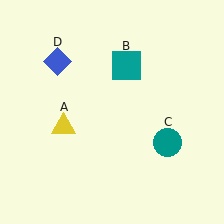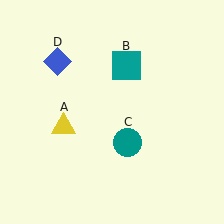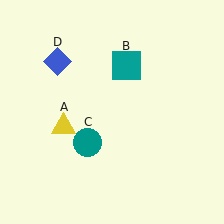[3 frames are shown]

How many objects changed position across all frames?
1 object changed position: teal circle (object C).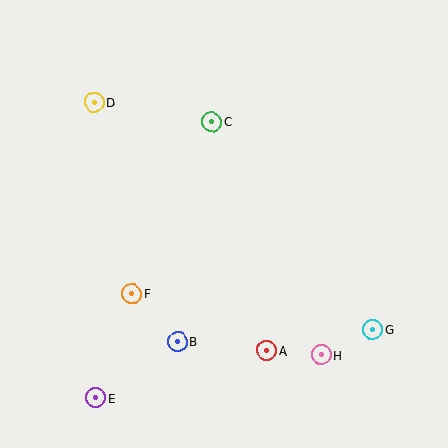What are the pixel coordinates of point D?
Point D is at (94, 102).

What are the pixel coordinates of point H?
Point H is at (321, 355).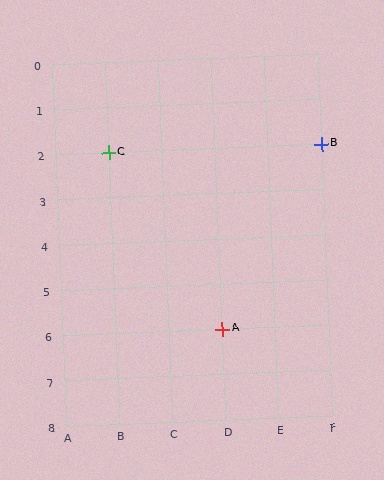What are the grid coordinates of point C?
Point C is at grid coordinates (B, 2).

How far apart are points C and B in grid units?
Points C and B are 4 columns apart.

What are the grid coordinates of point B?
Point B is at grid coordinates (F, 2).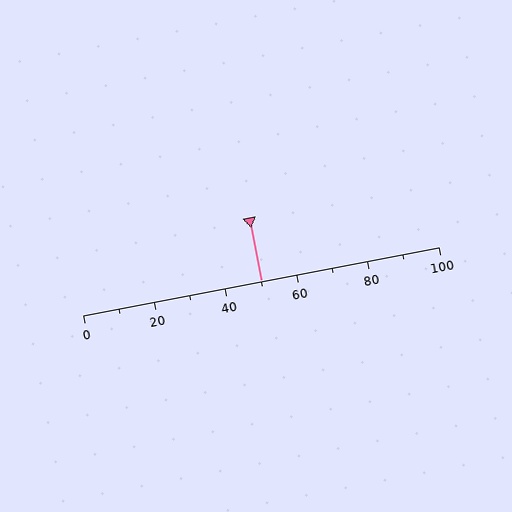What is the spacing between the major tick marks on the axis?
The major ticks are spaced 20 apart.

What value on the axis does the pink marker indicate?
The marker indicates approximately 50.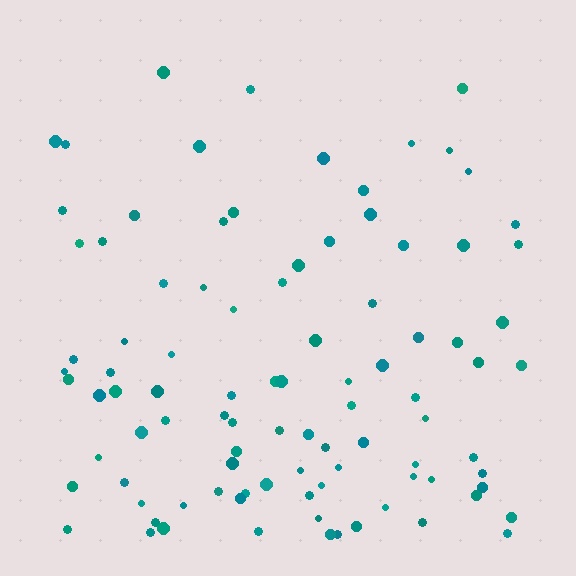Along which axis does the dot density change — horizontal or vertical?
Vertical.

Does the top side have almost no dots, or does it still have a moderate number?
Still a moderate number, just noticeably fewer than the bottom.